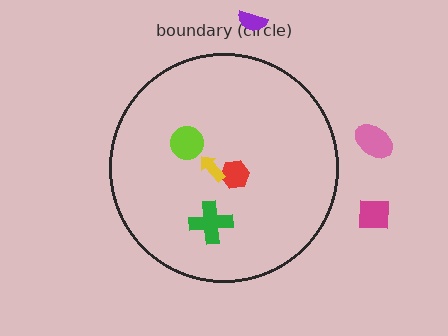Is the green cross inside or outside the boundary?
Inside.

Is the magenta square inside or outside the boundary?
Outside.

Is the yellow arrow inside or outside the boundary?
Inside.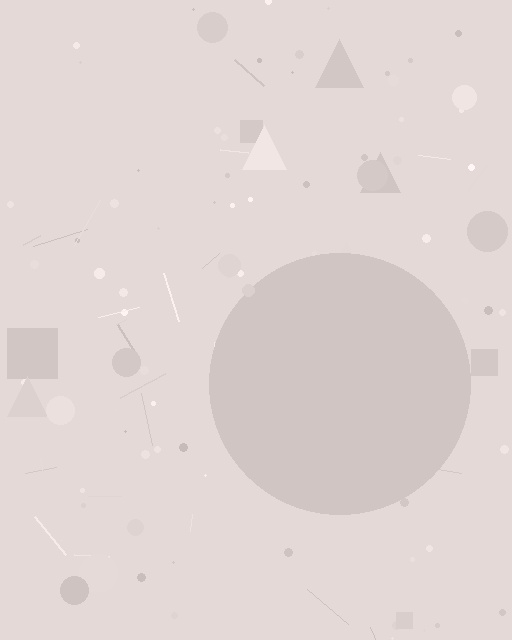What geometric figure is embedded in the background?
A circle is embedded in the background.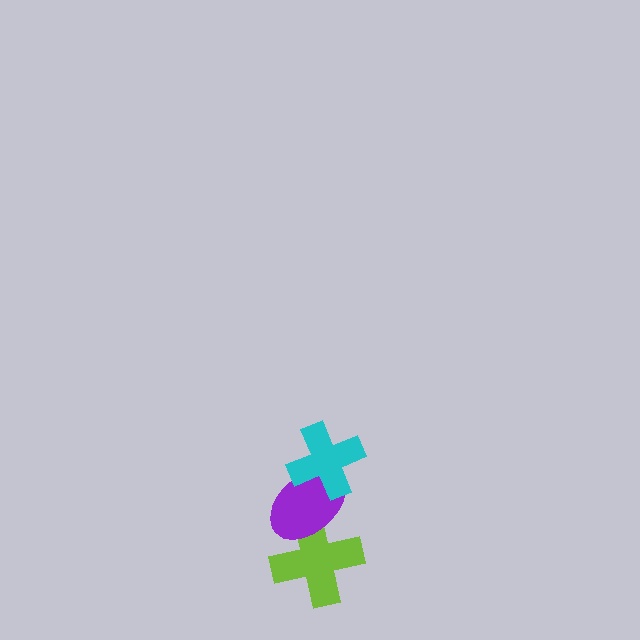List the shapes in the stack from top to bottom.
From top to bottom: the cyan cross, the purple ellipse, the lime cross.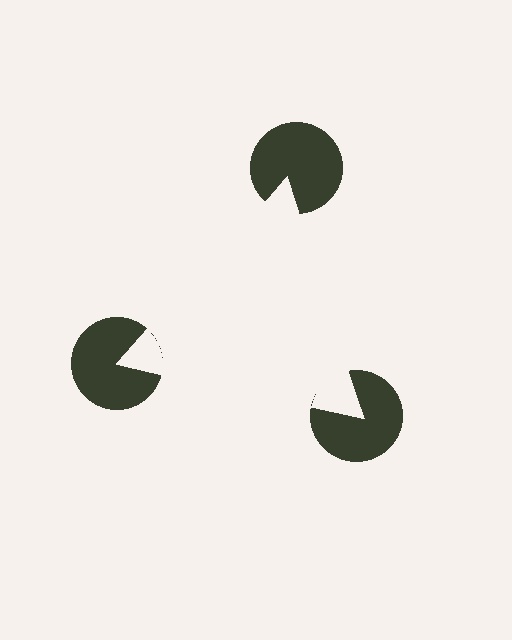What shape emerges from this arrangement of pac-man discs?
An illusory triangle — its edges are inferred from the aligned wedge cuts in the pac-man discs, not physically drawn.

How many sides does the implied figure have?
3 sides.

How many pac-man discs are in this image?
There are 3 — one at each vertex of the illusory triangle.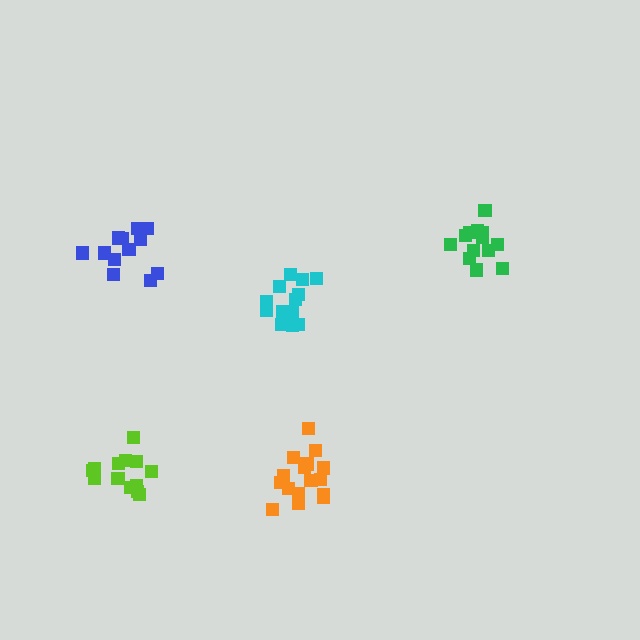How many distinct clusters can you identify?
There are 5 distinct clusters.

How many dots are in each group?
Group 1: 13 dots, Group 2: 12 dots, Group 3: 15 dots, Group 4: 16 dots, Group 5: 13 dots (69 total).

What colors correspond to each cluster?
The clusters are colored: green, blue, cyan, orange, lime.